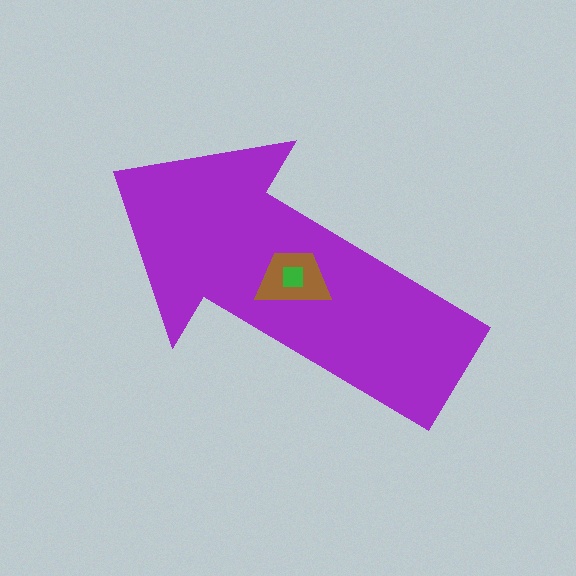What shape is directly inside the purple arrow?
The brown trapezoid.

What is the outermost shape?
The purple arrow.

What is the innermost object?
The green square.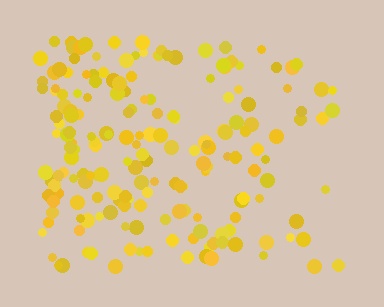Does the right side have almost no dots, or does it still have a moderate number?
Still a moderate number, just noticeably fewer than the left.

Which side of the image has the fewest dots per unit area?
The right.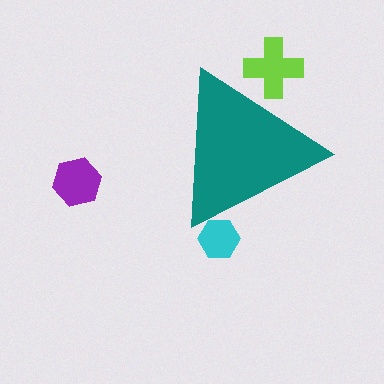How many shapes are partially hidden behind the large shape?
2 shapes are partially hidden.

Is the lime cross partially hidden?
Yes, the lime cross is partially hidden behind the teal triangle.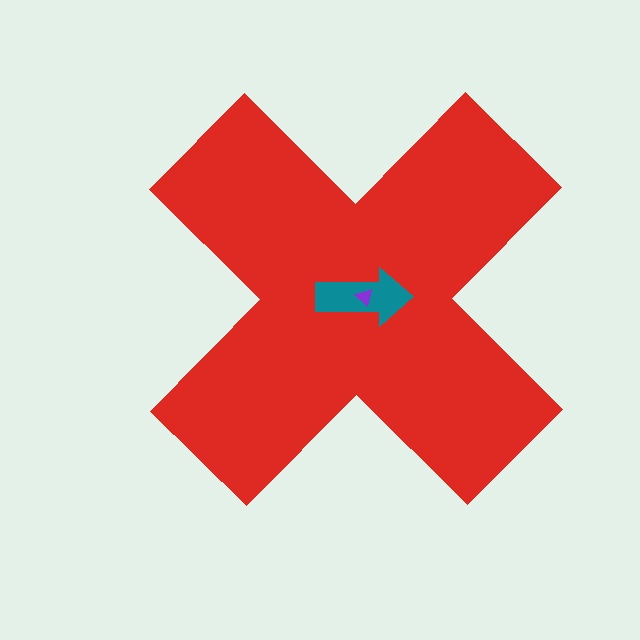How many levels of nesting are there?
3.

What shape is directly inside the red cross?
The teal arrow.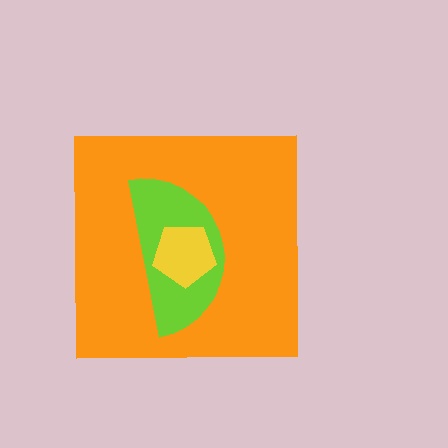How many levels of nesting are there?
3.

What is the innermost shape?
The yellow pentagon.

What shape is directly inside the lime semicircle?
The yellow pentagon.